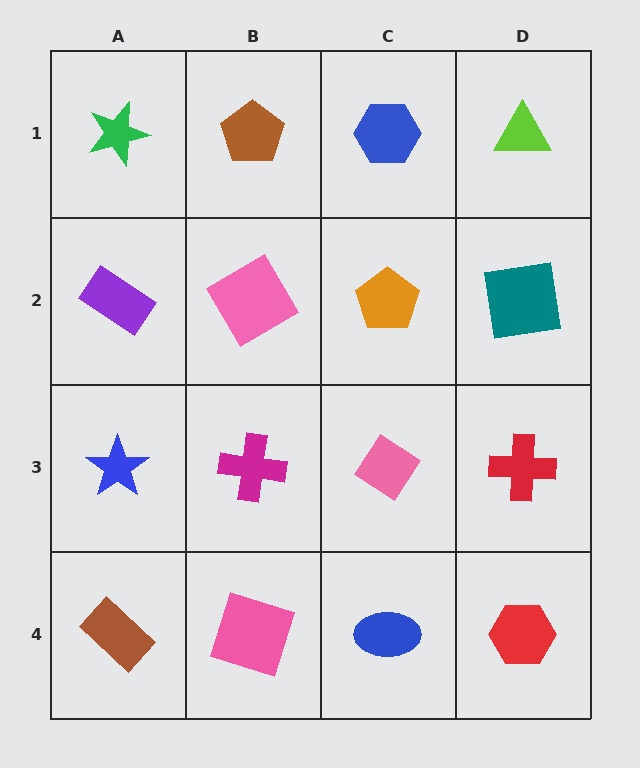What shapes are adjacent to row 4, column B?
A magenta cross (row 3, column B), a brown rectangle (row 4, column A), a blue ellipse (row 4, column C).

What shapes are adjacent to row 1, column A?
A purple rectangle (row 2, column A), a brown pentagon (row 1, column B).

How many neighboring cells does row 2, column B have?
4.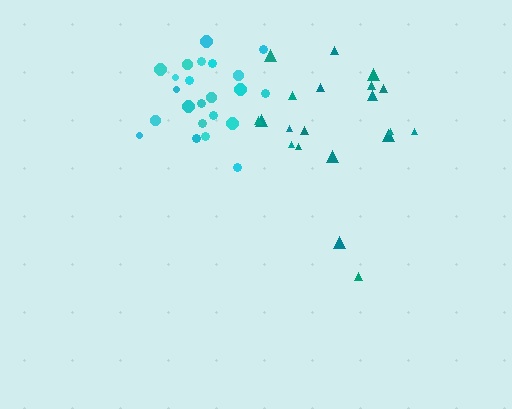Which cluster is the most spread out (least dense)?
Teal.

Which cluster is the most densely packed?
Cyan.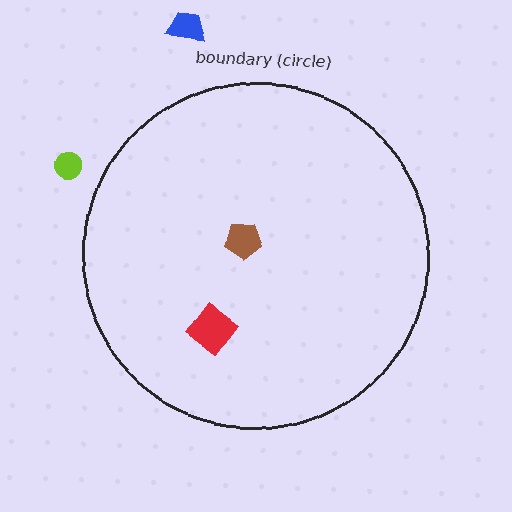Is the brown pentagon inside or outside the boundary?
Inside.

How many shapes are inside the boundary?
2 inside, 2 outside.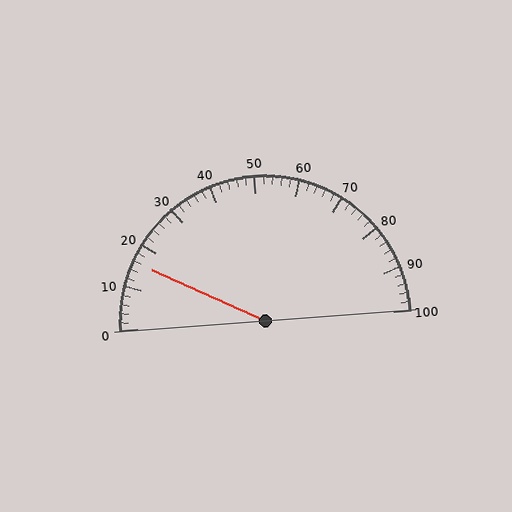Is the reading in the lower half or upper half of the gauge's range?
The reading is in the lower half of the range (0 to 100).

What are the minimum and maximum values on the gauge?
The gauge ranges from 0 to 100.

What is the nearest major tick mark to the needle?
The nearest major tick mark is 20.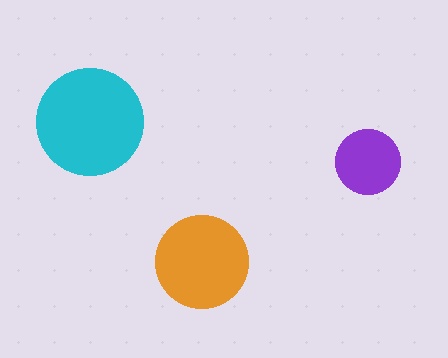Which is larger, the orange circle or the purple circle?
The orange one.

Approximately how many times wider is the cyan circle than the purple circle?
About 1.5 times wider.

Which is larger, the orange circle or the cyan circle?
The cyan one.